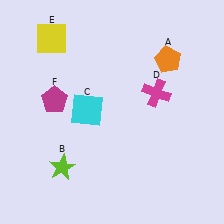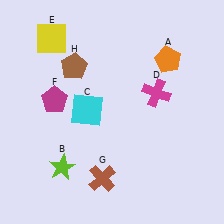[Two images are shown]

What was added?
A brown cross (G), a brown pentagon (H) were added in Image 2.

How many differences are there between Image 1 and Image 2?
There are 2 differences between the two images.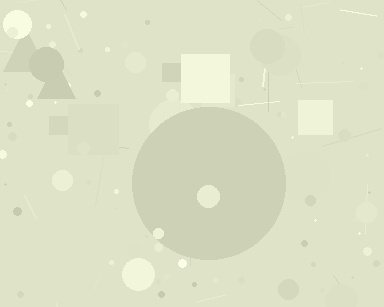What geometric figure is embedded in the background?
A circle is embedded in the background.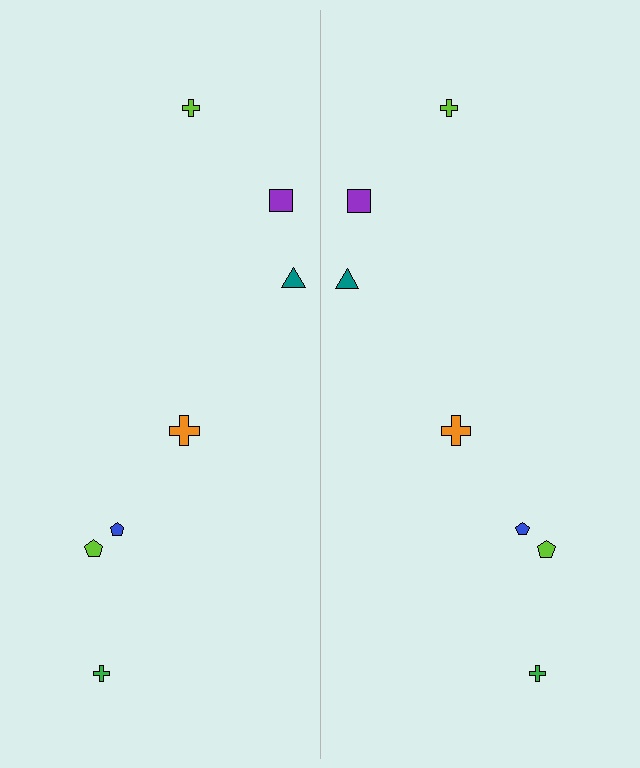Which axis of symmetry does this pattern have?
The pattern has a vertical axis of symmetry running through the center of the image.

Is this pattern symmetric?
Yes, this pattern has bilateral (reflection) symmetry.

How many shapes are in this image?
There are 14 shapes in this image.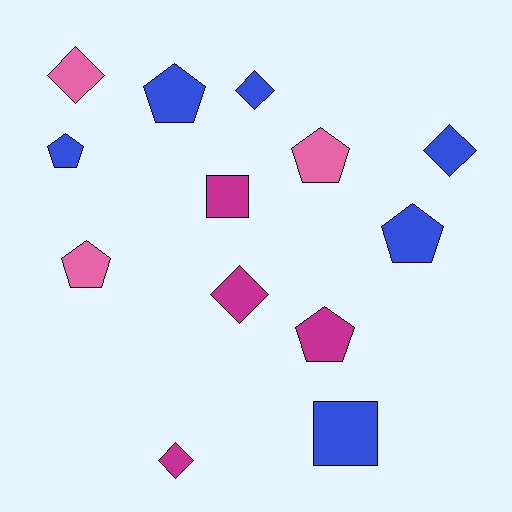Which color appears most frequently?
Blue, with 6 objects.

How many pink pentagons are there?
There are 2 pink pentagons.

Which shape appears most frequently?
Pentagon, with 6 objects.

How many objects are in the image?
There are 13 objects.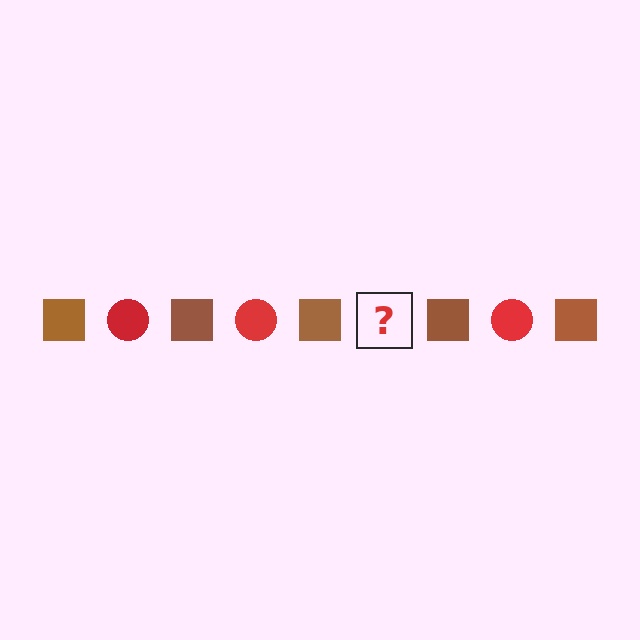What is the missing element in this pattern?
The missing element is a red circle.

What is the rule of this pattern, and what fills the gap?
The rule is that the pattern alternates between brown square and red circle. The gap should be filled with a red circle.